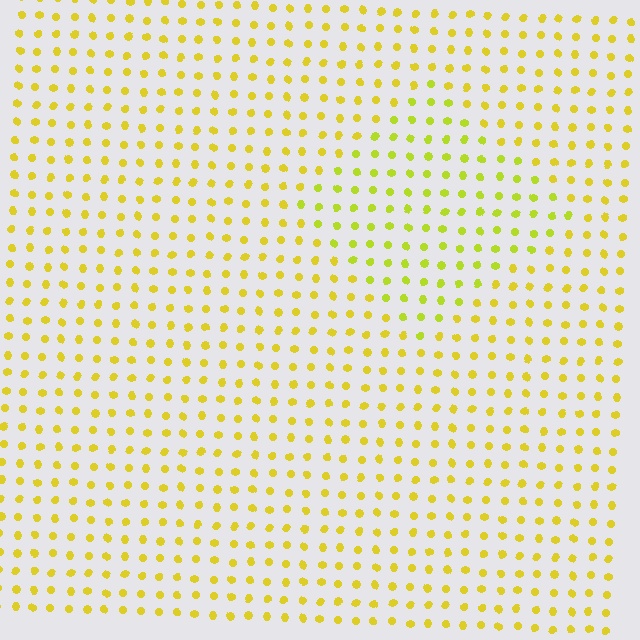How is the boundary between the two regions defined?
The boundary is defined purely by a slight shift in hue (about 20 degrees). Spacing, size, and orientation are identical on both sides.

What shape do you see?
I see a diamond.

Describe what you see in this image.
The image is filled with small yellow elements in a uniform arrangement. A diamond-shaped region is visible where the elements are tinted to a slightly different hue, forming a subtle color boundary.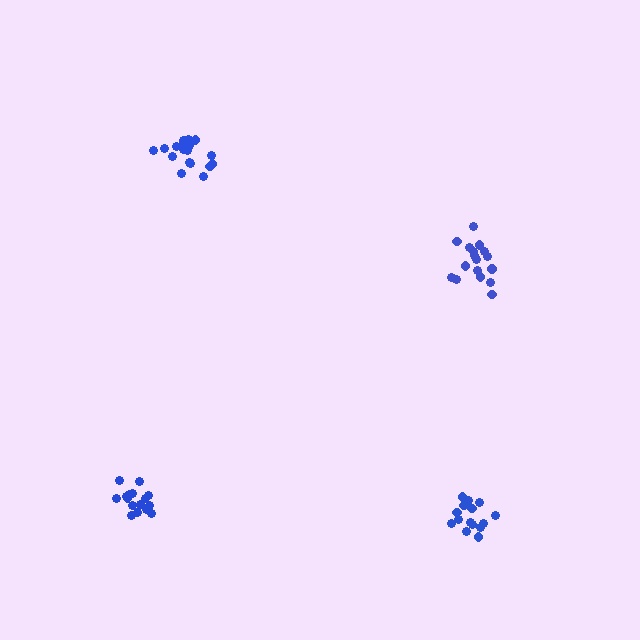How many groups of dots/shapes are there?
There are 4 groups.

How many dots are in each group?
Group 1: 17 dots, Group 2: 16 dots, Group 3: 18 dots, Group 4: 15 dots (66 total).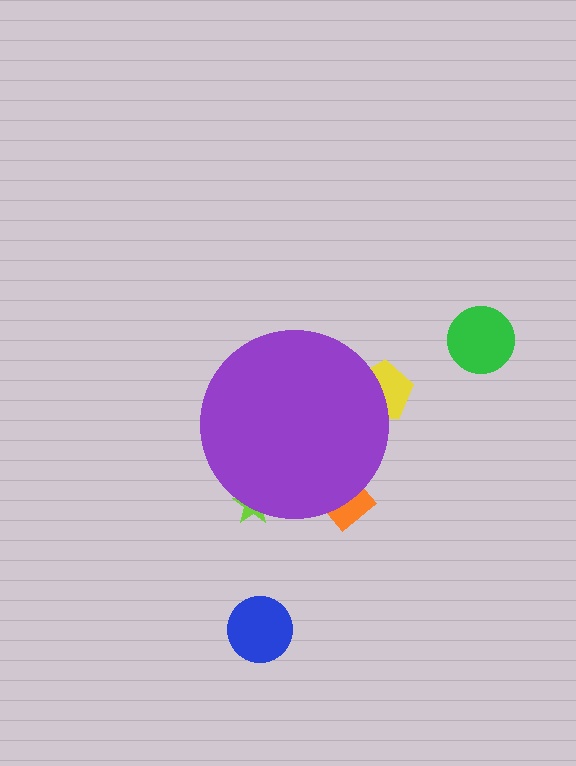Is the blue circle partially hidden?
No, the blue circle is fully visible.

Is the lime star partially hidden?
Yes, the lime star is partially hidden behind the purple circle.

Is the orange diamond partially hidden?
Yes, the orange diamond is partially hidden behind the purple circle.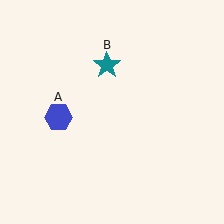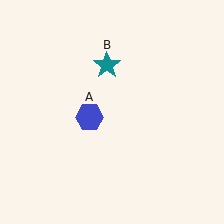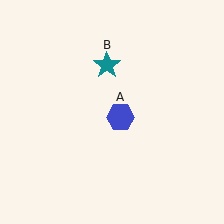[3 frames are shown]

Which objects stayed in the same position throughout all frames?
Teal star (object B) remained stationary.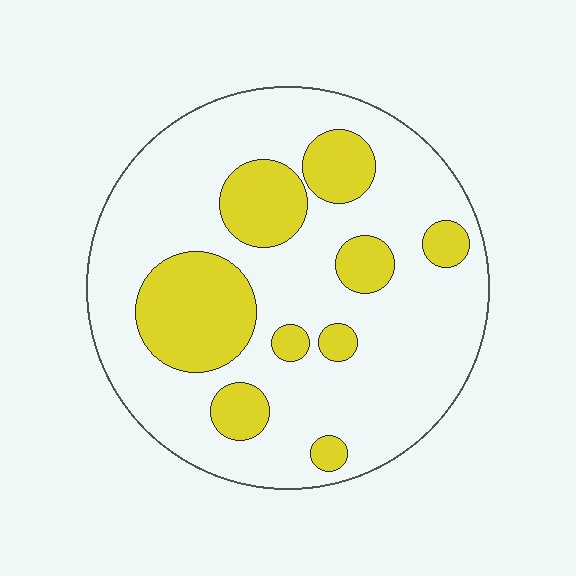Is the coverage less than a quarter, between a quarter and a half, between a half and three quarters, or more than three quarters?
Between a quarter and a half.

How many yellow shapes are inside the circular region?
9.